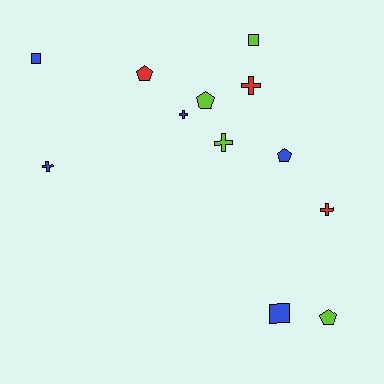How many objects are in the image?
There are 12 objects.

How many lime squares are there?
There is 1 lime square.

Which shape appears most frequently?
Cross, with 5 objects.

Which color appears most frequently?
Blue, with 5 objects.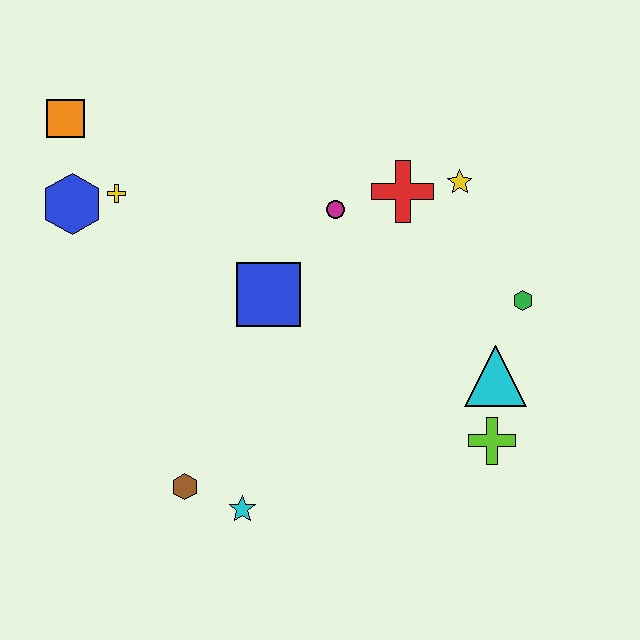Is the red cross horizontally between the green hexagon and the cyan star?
Yes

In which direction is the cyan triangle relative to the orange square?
The cyan triangle is to the right of the orange square.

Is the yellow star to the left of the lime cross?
Yes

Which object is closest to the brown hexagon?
The cyan star is closest to the brown hexagon.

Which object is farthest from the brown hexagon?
The yellow star is farthest from the brown hexagon.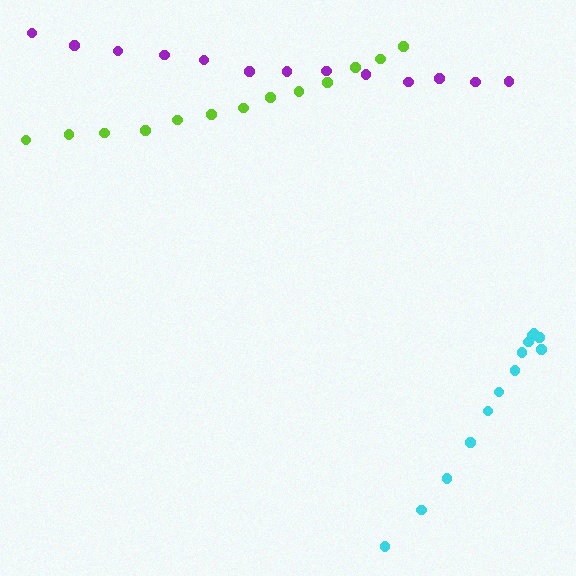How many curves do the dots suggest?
There are 3 distinct paths.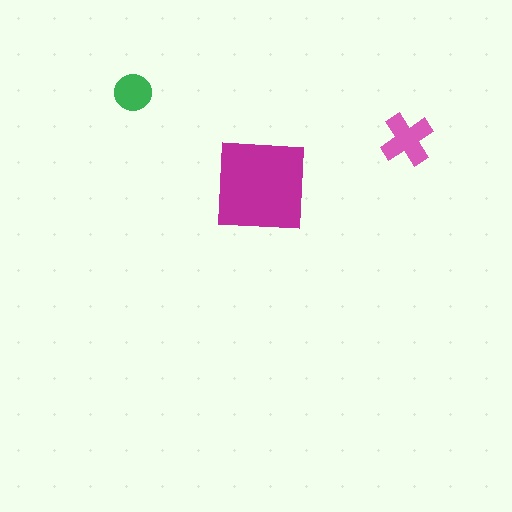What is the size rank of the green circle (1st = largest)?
3rd.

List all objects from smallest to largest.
The green circle, the pink cross, the magenta square.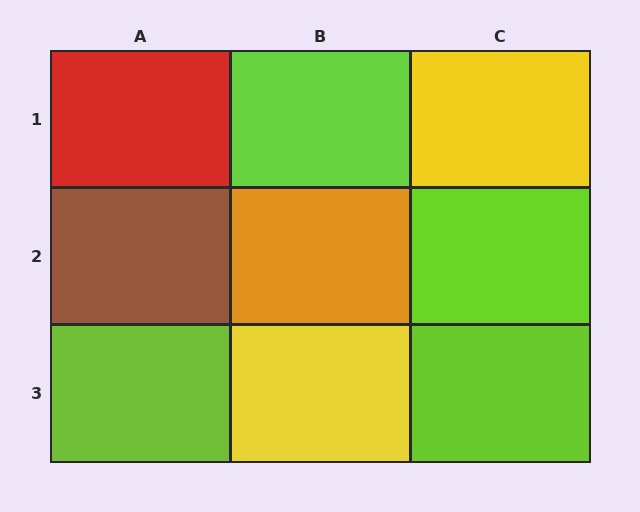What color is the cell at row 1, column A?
Red.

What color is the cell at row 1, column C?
Yellow.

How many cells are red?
1 cell is red.